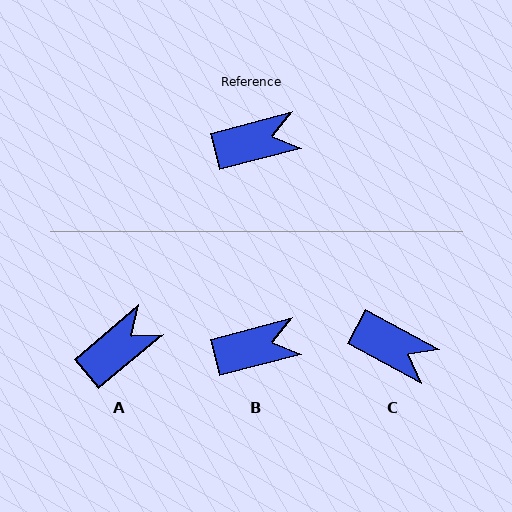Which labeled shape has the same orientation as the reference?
B.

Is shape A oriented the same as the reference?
No, it is off by about 25 degrees.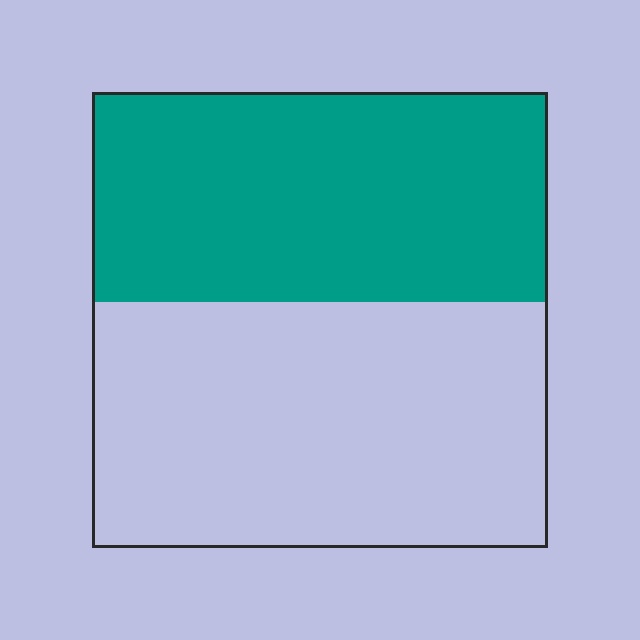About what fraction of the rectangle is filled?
About one half (1/2).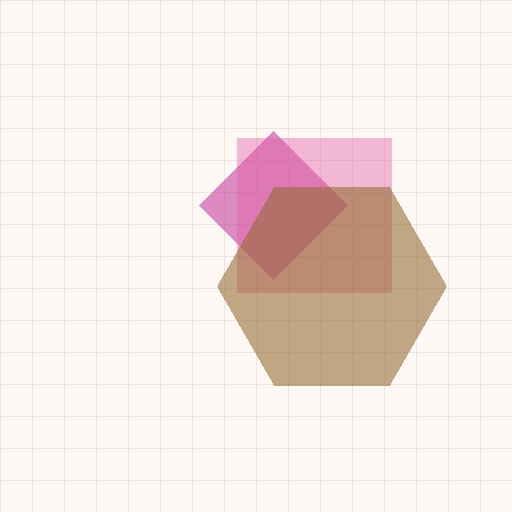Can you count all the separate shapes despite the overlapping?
Yes, there are 3 separate shapes.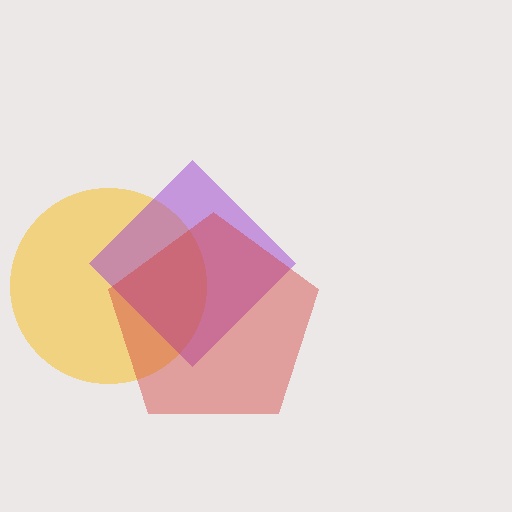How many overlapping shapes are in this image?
There are 3 overlapping shapes in the image.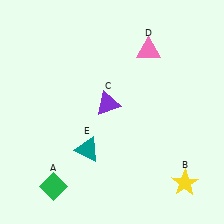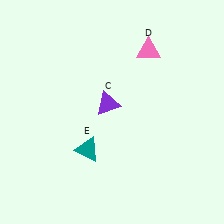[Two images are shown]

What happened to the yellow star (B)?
The yellow star (B) was removed in Image 2. It was in the bottom-right area of Image 1.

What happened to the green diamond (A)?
The green diamond (A) was removed in Image 2. It was in the bottom-left area of Image 1.